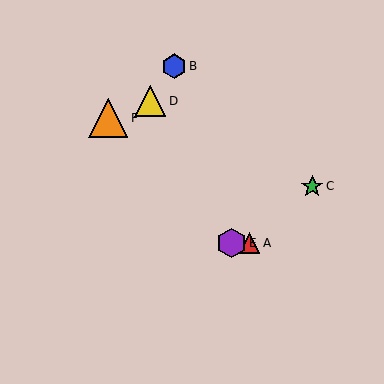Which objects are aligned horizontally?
Objects A, E are aligned horizontally.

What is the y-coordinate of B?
Object B is at y≈66.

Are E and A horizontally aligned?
Yes, both are at y≈243.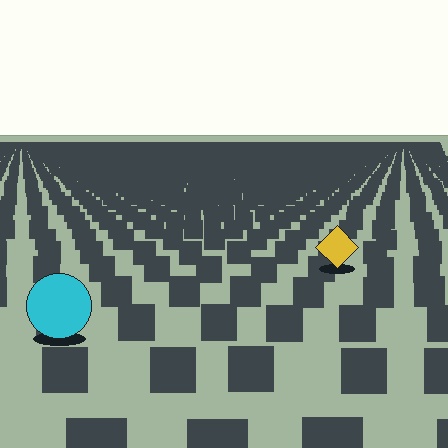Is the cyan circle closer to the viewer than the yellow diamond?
Yes. The cyan circle is closer — you can tell from the texture gradient: the ground texture is coarser near it.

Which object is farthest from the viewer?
The yellow diamond is farthest from the viewer. It appears smaller and the ground texture around it is denser.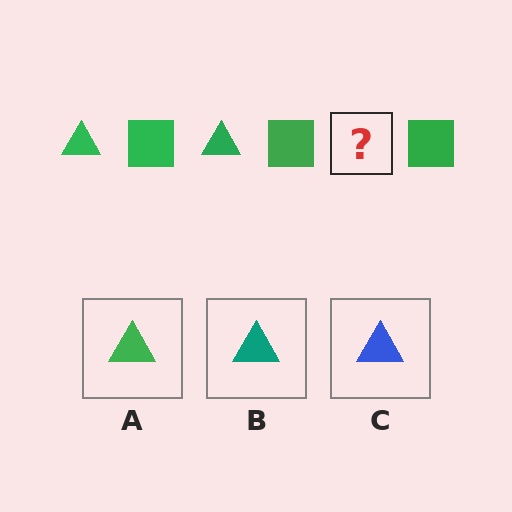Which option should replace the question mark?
Option A.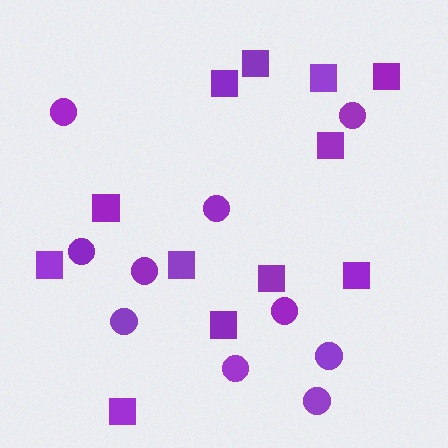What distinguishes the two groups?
There are 2 groups: one group of circles (10) and one group of squares (12).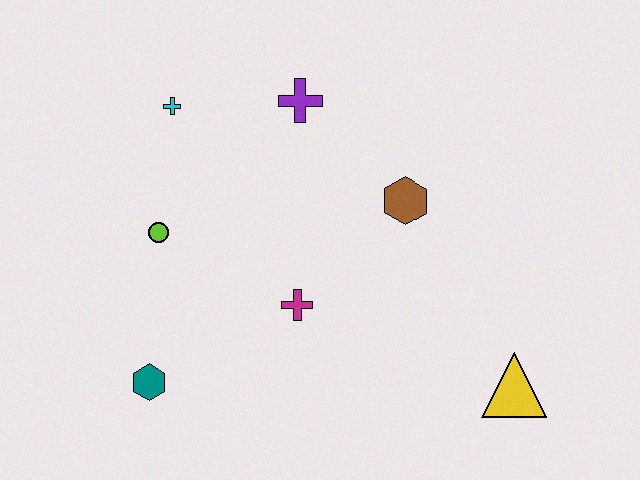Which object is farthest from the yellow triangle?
The cyan cross is farthest from the yellow triangle.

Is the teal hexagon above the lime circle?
No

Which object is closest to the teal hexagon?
The lime circle is closest to the teal hexagon.